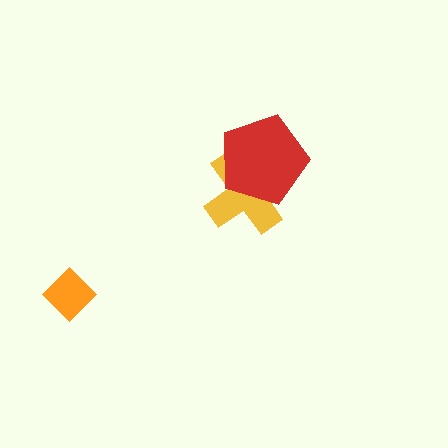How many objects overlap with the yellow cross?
1 object overlaps with the yellow cross.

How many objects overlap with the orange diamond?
0 objects overlap with the orange diamond.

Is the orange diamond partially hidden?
No, no other shape covers it.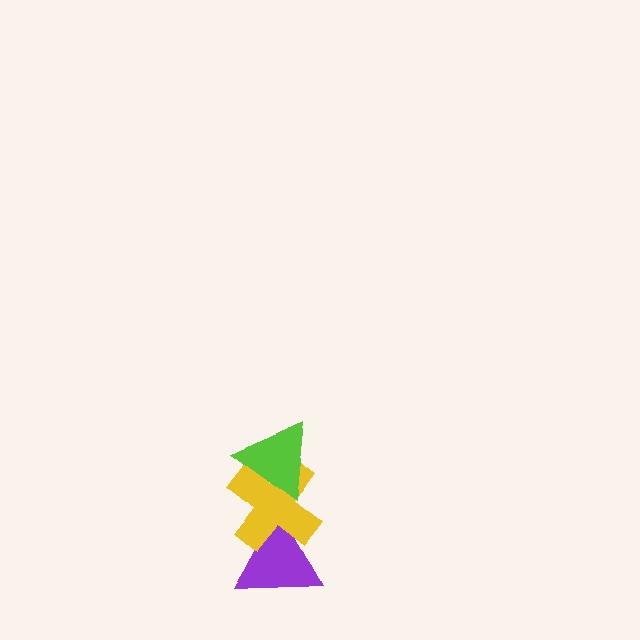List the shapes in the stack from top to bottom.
From top to bottom: the lime triangle, the yellow cross, the purple triangle.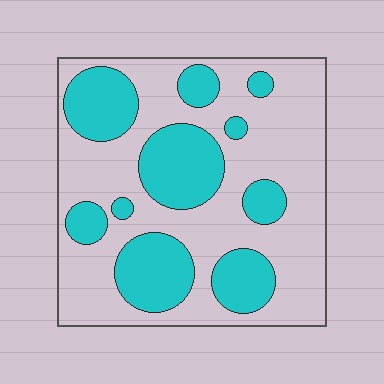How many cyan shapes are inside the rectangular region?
10.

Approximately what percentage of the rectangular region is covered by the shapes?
Approximately 35%.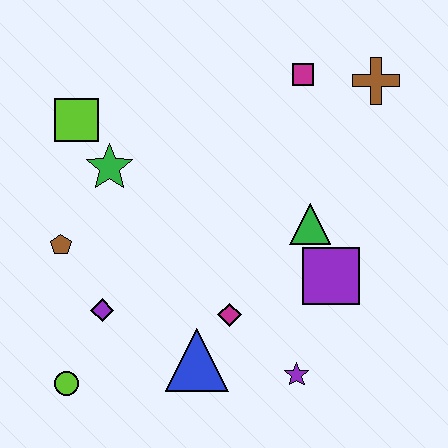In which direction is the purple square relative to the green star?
The purple square is to the right of the green star.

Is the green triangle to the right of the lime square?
Yes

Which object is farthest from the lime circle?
The brown cross is farthest from the lime circle.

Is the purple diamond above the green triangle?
No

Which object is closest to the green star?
The lime square is closest to the green star.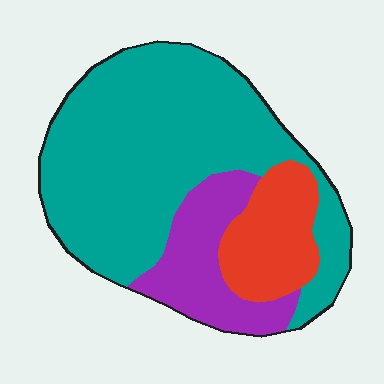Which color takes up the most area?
Teal, at roughly 65%.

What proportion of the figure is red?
Red covers roughly 15% of the figure.